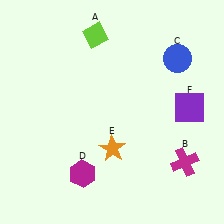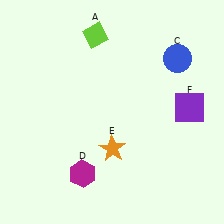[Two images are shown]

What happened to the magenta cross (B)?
The magenta cross (B) was removed in Image 2. It was in the bottom-right area of Image 1.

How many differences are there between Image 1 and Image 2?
There is 1 difference between the two images.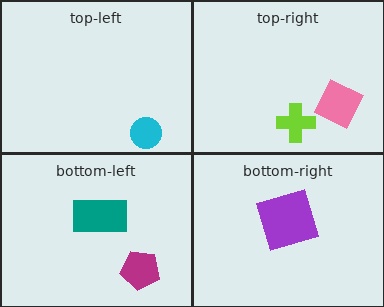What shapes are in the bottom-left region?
The teal rectangle, the magenta pentagon.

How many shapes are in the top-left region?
1.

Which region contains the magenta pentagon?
The bottom-left region.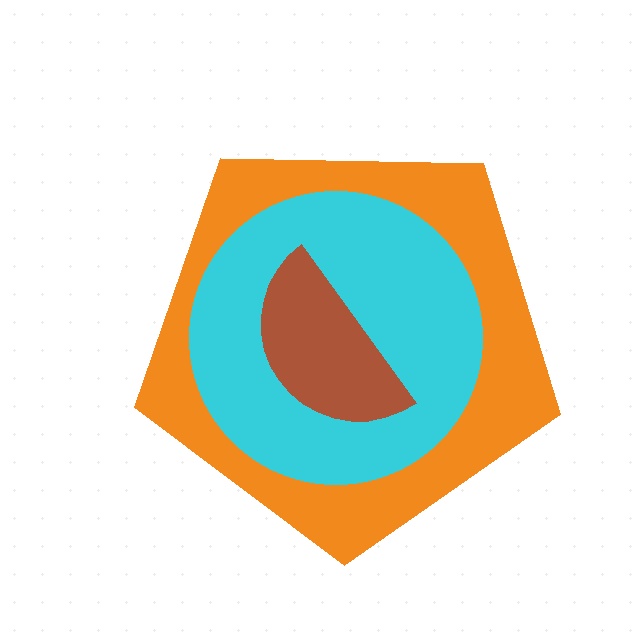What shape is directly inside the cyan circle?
The brown semicircle.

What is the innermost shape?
The brown semicircle.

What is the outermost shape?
The orange pentagon.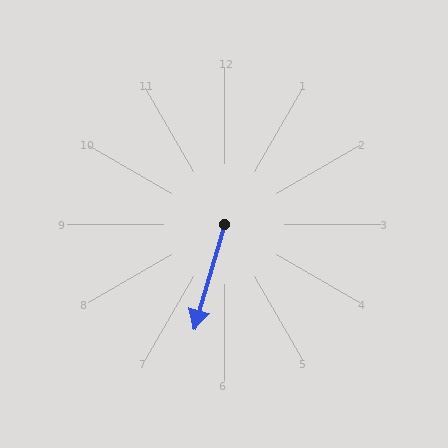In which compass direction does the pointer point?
South.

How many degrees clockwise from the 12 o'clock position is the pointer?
Approximately 196 degrees.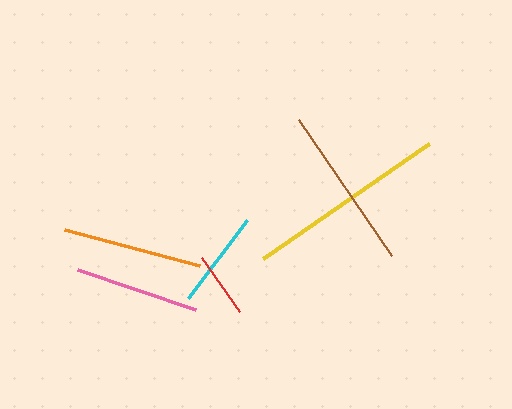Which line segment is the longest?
The yellow line is the longest at approximately 202 pixels.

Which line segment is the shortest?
The red line is the shortest at approximately 66 pixels.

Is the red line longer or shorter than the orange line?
The orange line is longer than the red line.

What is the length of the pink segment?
The pink segment is approximately 125 pixels long.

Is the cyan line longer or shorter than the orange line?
The orange line is longer than the cyan line.